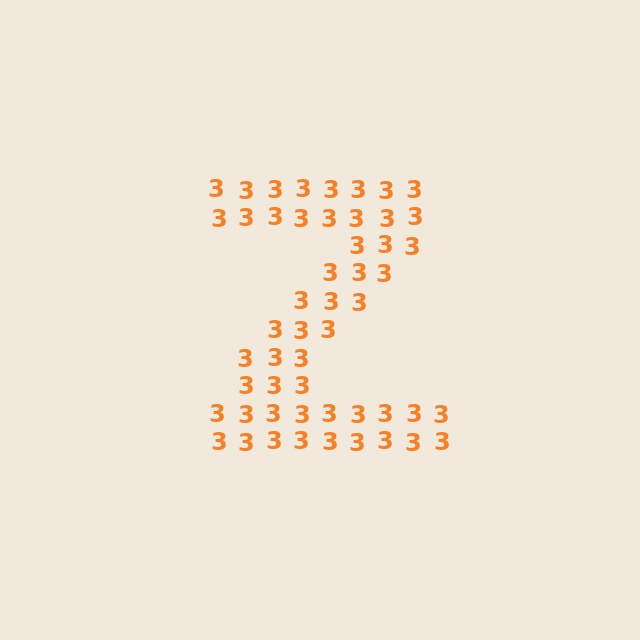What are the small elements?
The small elements are digit 3's.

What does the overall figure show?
The overall figure shows the letter Z.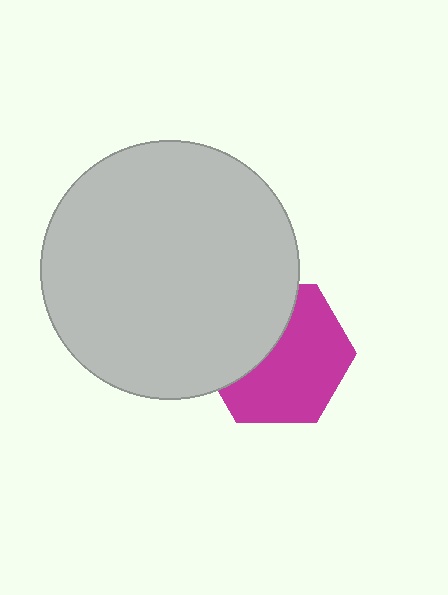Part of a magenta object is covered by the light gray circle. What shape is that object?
It is a hexagon.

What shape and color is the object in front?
The object in front is a light gray circle.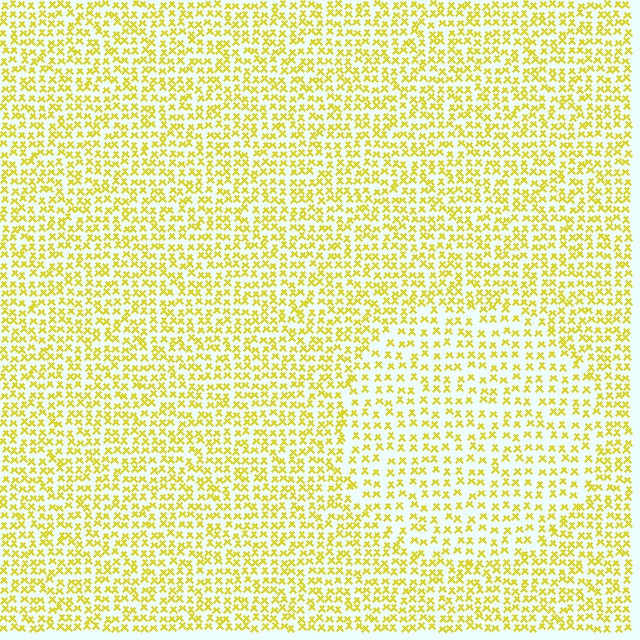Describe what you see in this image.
The image contains small yellow elements arranged at two different densities. A circle-shaped region is visible where the elements are less densely packed than the surrounding area.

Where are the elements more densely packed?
The elements are more densely packed outside the circle boundary.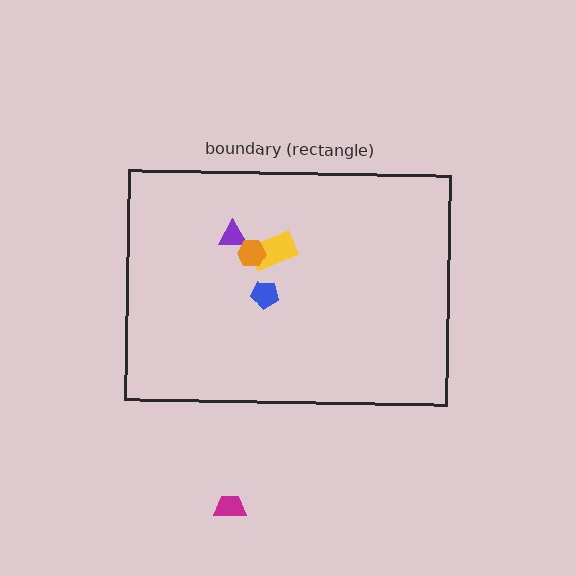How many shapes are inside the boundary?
4 inside, 1 outside.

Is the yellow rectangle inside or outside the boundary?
Inside.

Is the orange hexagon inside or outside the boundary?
Inside.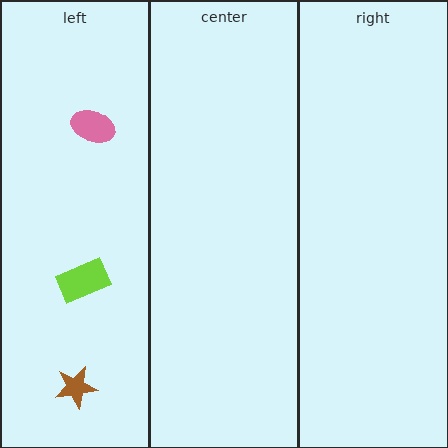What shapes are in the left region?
The pink ellipse, the lime rectangle, the brown star.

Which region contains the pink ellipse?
The left region.